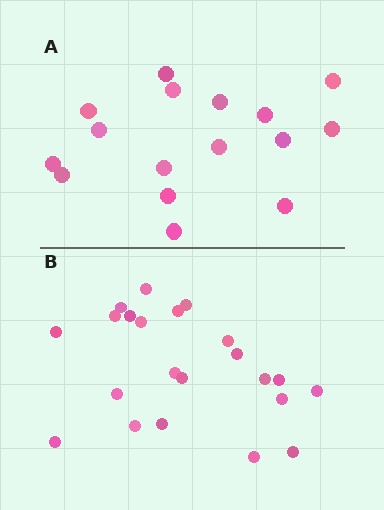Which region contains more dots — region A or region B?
Region B (the bottom region) has more dots.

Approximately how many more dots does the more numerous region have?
Region B has about 6 more dots than region A.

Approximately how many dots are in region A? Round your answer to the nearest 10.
About 20 dots. (The exact count is 16, which rounds to 20.)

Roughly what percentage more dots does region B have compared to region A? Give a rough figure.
About 40% more.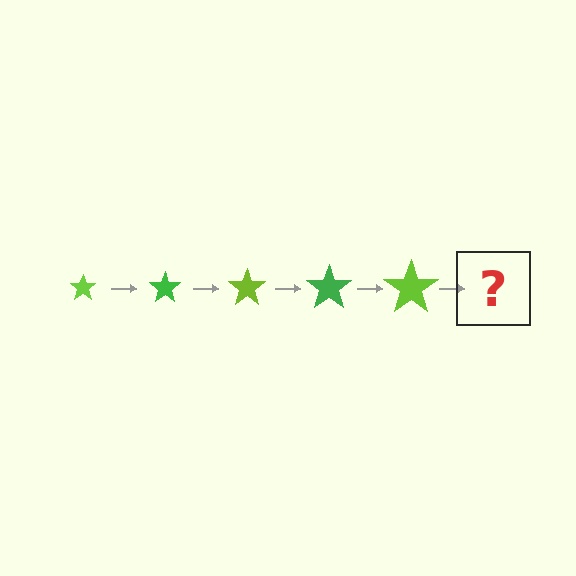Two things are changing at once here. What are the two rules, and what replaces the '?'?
The two rules are that the star grows larger each step and the color cycles through lime and green. The '?' should be a green star, larger than the previous one.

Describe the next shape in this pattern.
It should be a green star, larger than the previous one.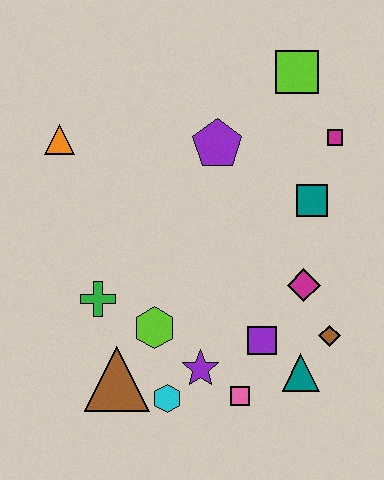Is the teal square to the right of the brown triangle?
Yes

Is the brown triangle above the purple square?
No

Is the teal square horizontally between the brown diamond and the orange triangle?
Yes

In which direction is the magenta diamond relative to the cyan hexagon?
The magenta diamond is to the right of the cyan hexagon.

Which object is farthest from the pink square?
The lime square is farthest from the pink square.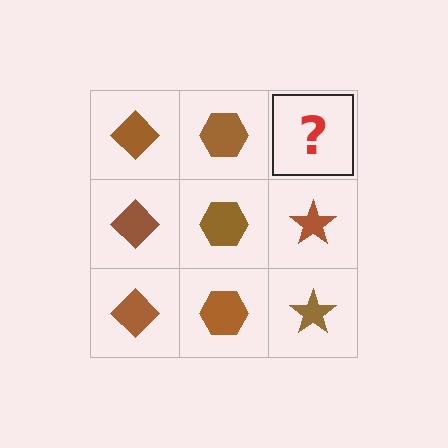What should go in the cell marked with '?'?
The missing cell should contain a brown star.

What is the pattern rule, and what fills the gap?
The rule is that each column has a consistent shape. The gap should be filled with a brown star.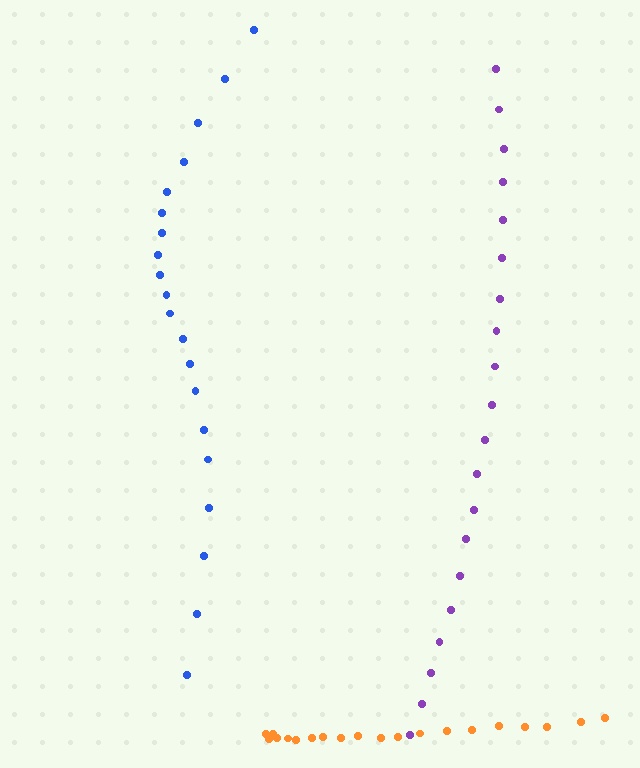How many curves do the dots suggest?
There are 3 distinct paths.